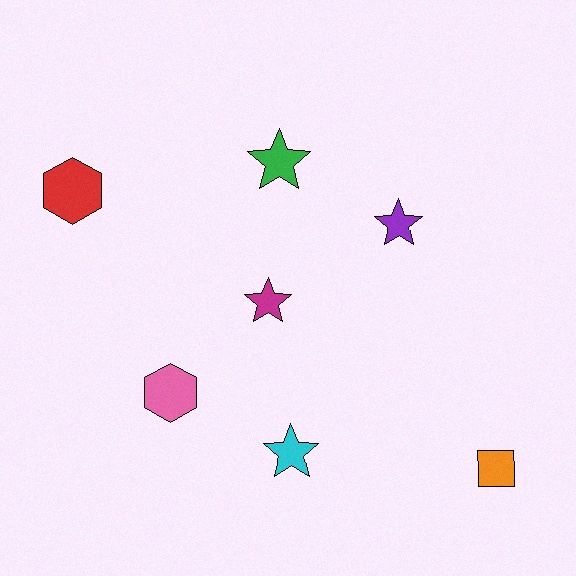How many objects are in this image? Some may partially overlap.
There are 7 objects.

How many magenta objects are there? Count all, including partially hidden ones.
There is 1 magenta object.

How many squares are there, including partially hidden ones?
There is 1 square.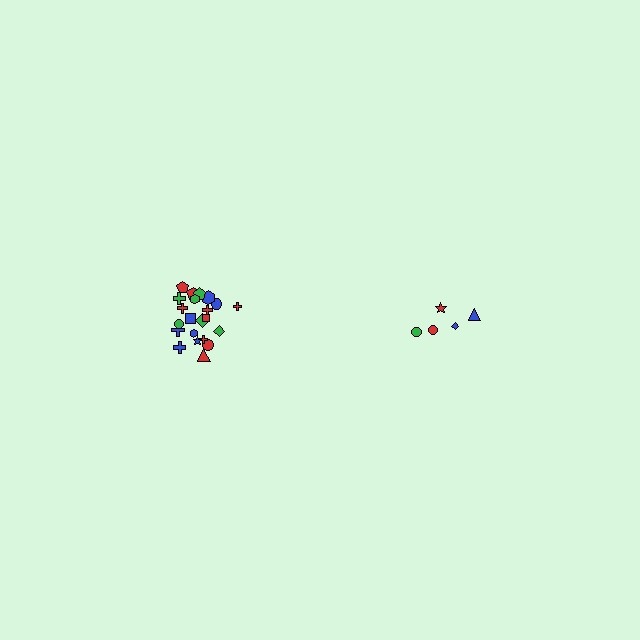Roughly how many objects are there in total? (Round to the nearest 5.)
Roughly 25 objects in total.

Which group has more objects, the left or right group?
The left group.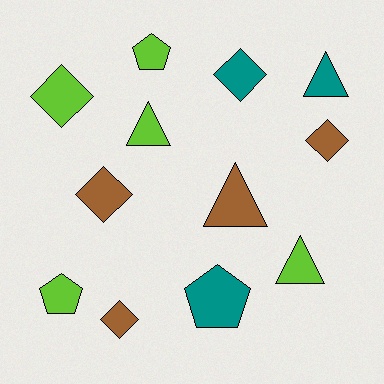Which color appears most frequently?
Lime, with 5 objects.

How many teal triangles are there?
There is 1 teal triangle.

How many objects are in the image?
There are 12 objects.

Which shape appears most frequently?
Diamond, with 5 objects.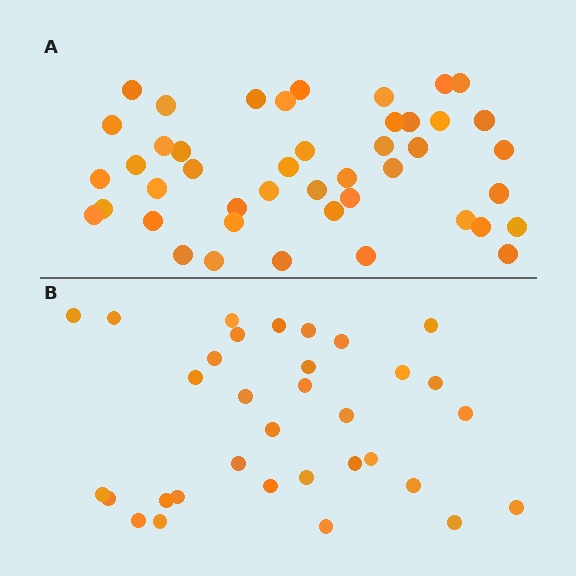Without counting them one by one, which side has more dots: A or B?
Region A (the top region) has more dots.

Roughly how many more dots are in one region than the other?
Region A has roughly 12 or so more dots than region B.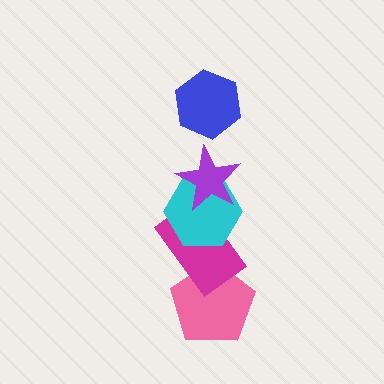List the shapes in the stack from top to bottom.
From top to bottom: the blue hexagon, the purple star, the cyan hexagon, the magenta rectangle, the pink pentagon.